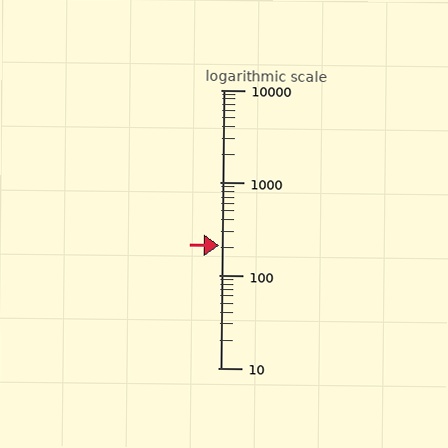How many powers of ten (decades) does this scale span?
The scale spans 3 decades, from 10 to 10000.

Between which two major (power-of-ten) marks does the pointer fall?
The pointer is between 100 and 1000.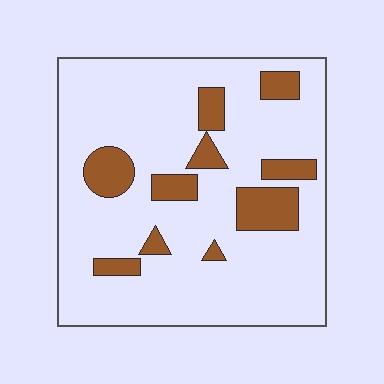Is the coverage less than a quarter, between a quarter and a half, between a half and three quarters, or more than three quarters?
Less than a quarter.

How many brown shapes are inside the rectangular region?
10.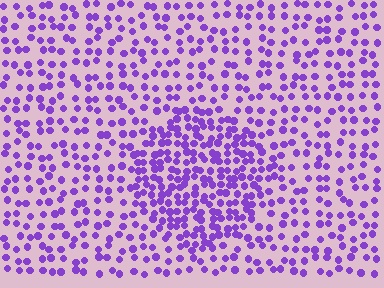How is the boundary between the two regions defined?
The boundary is defined by a change in element density (approximately 1.9x ratio). All elements are the same color, size, and shape.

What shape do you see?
I see a circle.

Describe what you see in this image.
The image contains small purple elements arranged at two different densities. A circle-shaped region is visible where the elements are more densely packed than the surrounding area.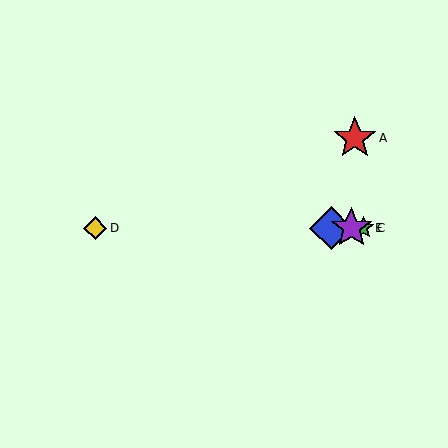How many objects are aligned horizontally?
4 objects (B, C, D, E) are aligned horizontally.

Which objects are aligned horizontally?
Objects B, C, D, E are aligned horizontally.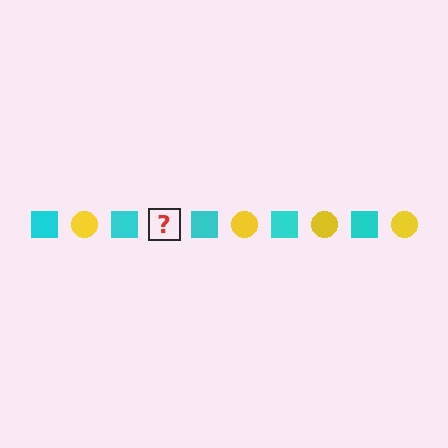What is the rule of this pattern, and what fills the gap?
The rule is that the pattern alternates between cyan square and yellow circle. The gap should be filled with a yellow circle.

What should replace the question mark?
The question mark should be replaced with a yellow circle.